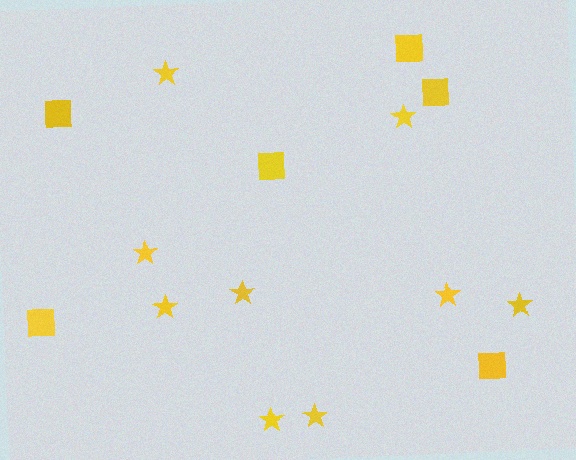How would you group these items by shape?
There are 2 groups: one group of squares (6) and one group of stars (9).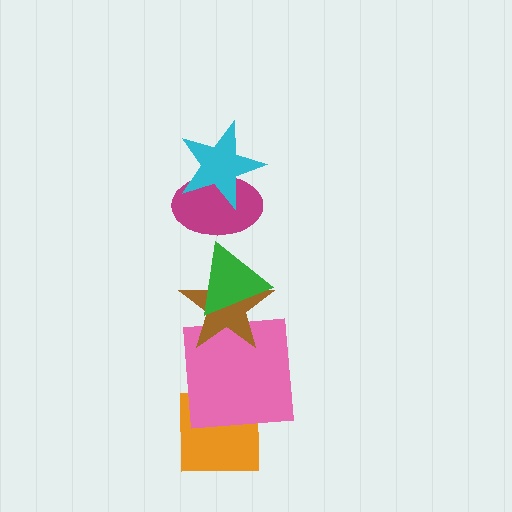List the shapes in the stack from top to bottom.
From top to bottom: the cyan star, the magenta ellipse, the green triangle, the brown star, the pink square, the orange square.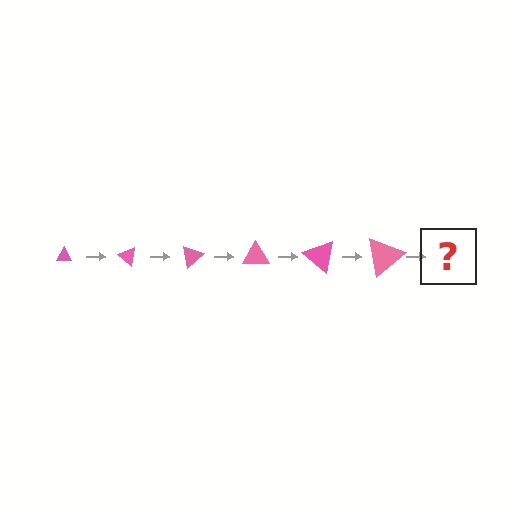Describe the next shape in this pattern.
It should be a triangle, larger than the previous one and rotated 240 degrees from the start.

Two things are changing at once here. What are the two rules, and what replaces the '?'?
The two rules are that the triangle grows larger each step and it rotates 40 degrees each step. The '?' should be a triangle, larger than the previous one and rotated 240 degrees from the start.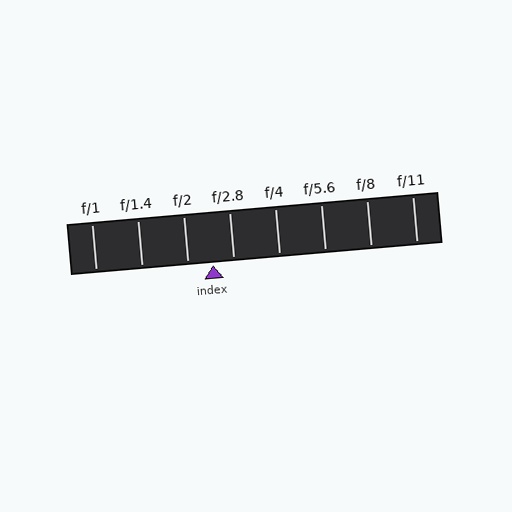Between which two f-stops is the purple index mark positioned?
The index mark is between f/2 and f/2.8.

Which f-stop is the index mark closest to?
The index mark is closest to f/2.8.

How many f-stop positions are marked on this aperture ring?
There are 8 f-stop positions marked.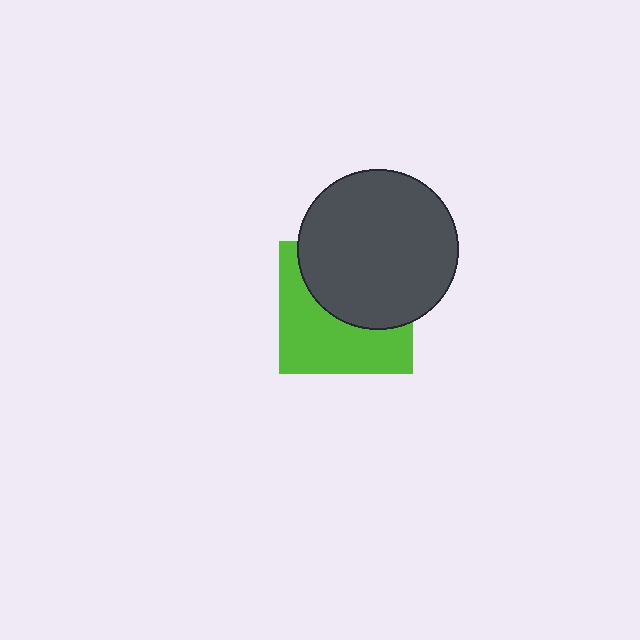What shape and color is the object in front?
The object in front is a dark gray circle.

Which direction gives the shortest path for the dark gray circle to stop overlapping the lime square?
Moving up gives the shortest separation.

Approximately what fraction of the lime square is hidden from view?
Roughly 50% of the lime square is hidden behind the dark gray circle.